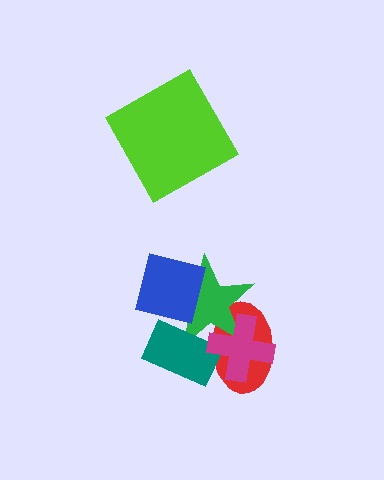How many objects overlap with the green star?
4 objects overlap with the green star.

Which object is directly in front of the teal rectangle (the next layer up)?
The magenta cross is directly in front of the teal rectangle.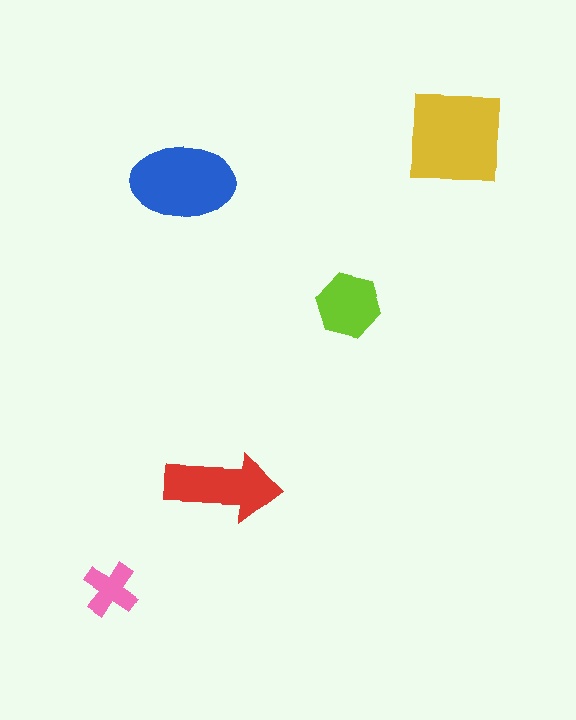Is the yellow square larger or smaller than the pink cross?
Larger.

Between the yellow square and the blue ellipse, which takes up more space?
The yellow square.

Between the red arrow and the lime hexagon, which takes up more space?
The red arrow.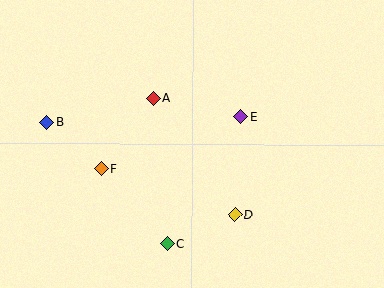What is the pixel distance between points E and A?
The distance between E and A is 90 pixels.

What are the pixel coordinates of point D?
Point D is at (235, 215).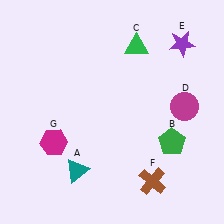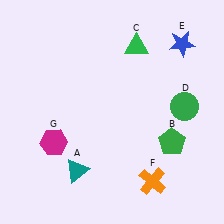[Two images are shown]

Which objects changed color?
D changed from magenta to green. E changed from purple to blue. F changed from brown to orange.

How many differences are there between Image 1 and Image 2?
There are 3 differences between the two images.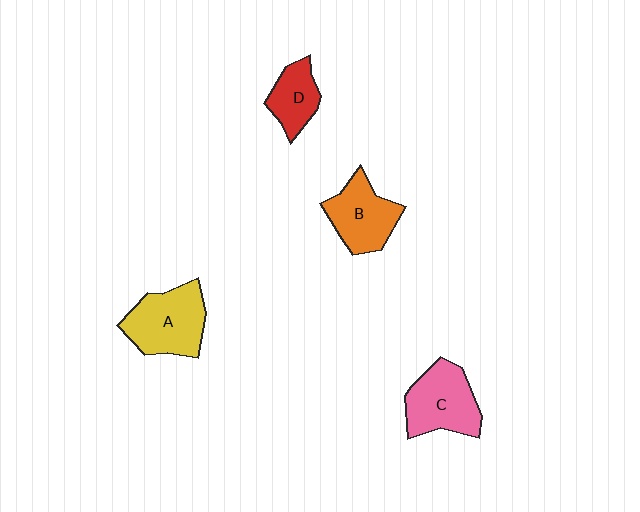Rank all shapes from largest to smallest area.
From largest to smallest: A (yellow), C (pink), B (orange), D (red).